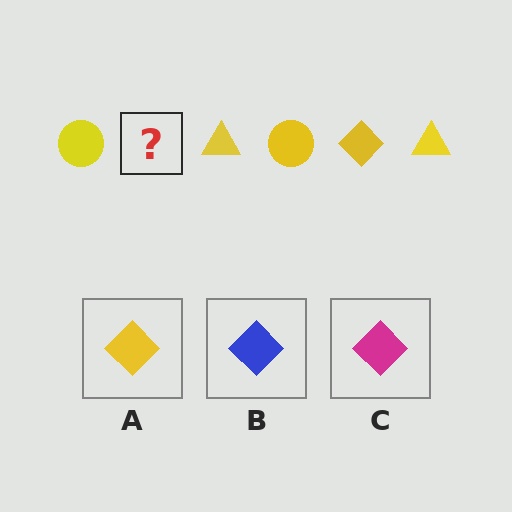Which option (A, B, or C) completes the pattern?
A.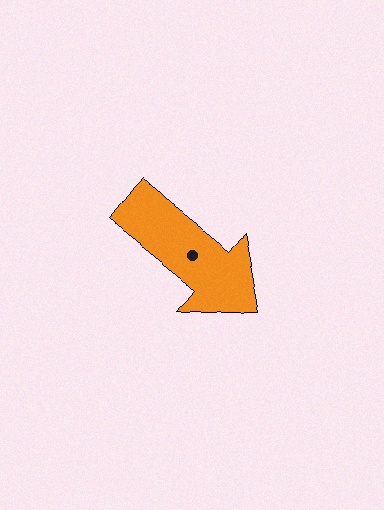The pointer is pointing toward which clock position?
Roughly 4 o'clock.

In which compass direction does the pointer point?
Southeast.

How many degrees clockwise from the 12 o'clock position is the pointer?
Approximately 128 degrees.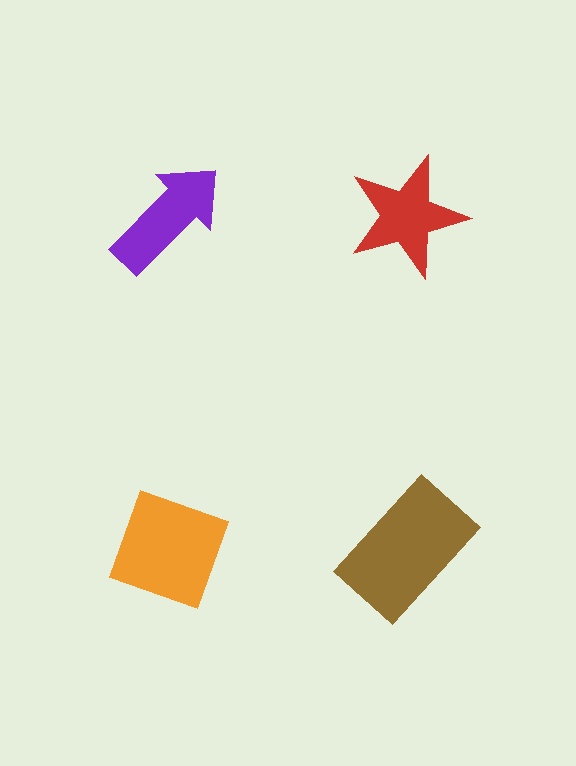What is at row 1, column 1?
A purple arrow.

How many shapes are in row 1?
2 shapes.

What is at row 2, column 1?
An orange diamond.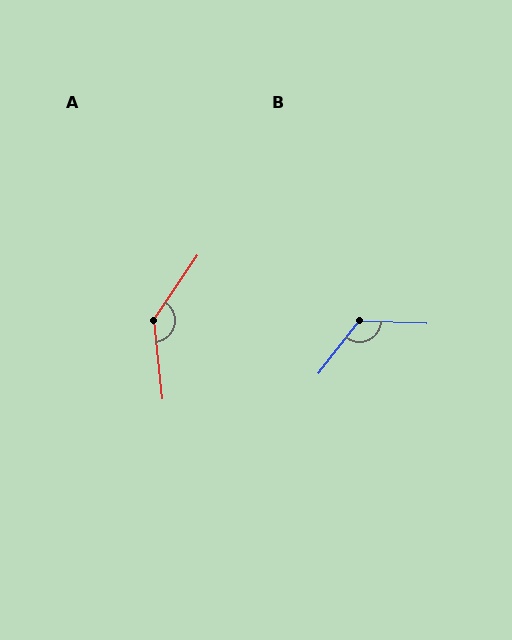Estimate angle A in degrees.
Approximately 140 degrees.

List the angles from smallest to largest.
B (126°), A (140°).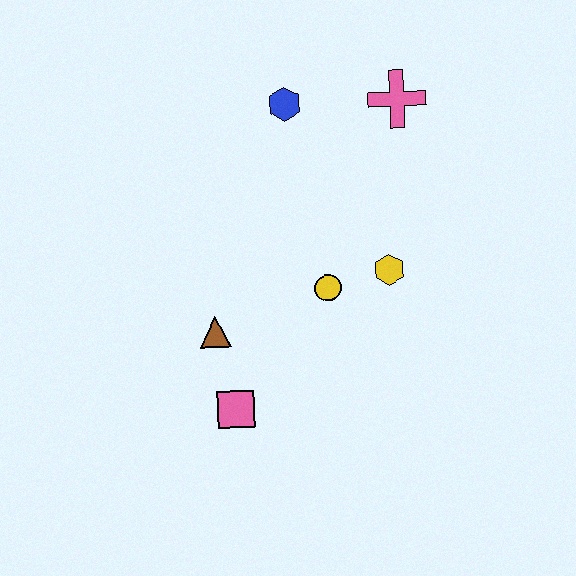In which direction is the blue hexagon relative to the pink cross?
The blue hexagon is to the left of the pink cross.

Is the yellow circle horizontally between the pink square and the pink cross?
Yes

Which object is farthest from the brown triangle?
The pink cross is farthest from the brown triangle.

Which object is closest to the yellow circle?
The yellow hexagon is closest to the yellow circle.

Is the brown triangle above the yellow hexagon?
No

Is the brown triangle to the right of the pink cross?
No